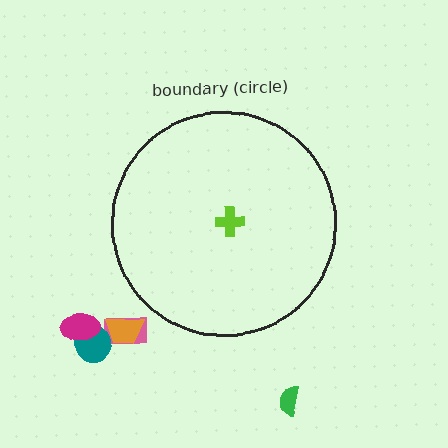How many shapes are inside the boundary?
1 inside, 5 outside.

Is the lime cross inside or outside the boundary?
Inside.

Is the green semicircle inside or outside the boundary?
Outside.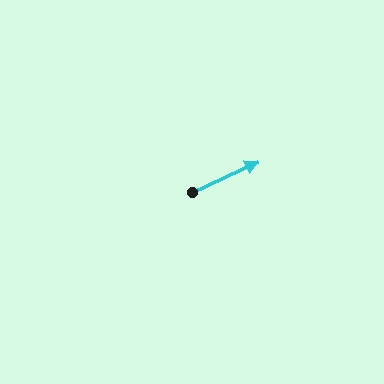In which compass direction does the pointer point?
Northeast.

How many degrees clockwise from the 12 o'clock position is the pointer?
Approximately 66 degrees.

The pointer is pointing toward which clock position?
Roughly 2 o'clock.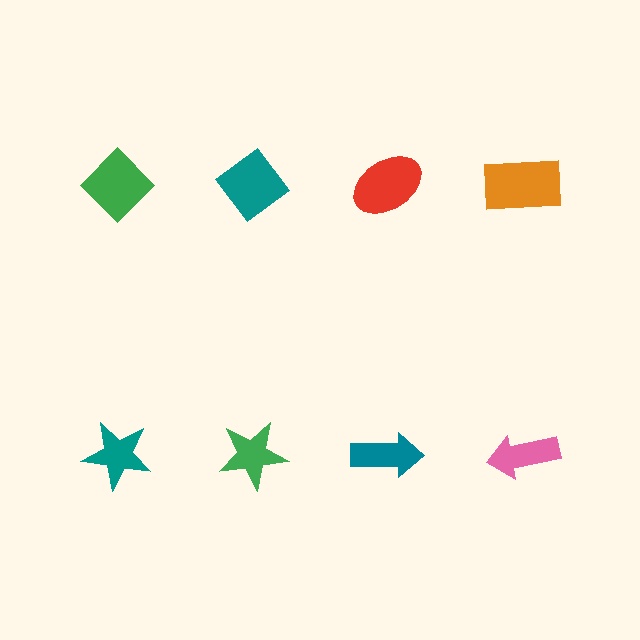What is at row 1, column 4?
An orange rectangle.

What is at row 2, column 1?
A teal star.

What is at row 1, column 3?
A red ellipse.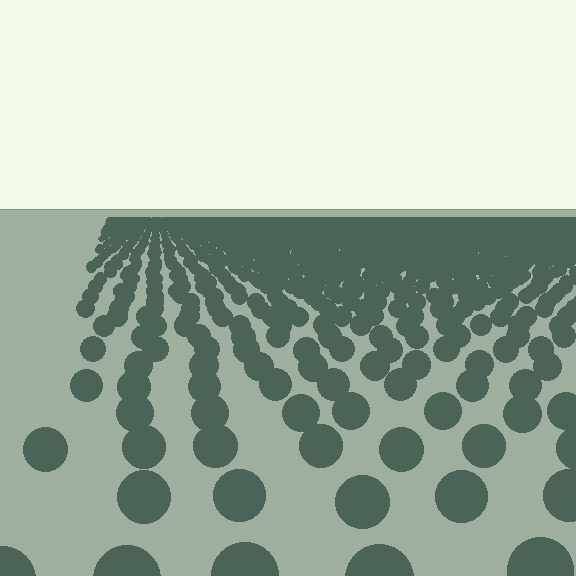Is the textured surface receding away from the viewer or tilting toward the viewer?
The surface is receding away from the viewer. Texture elements get smaller and denser toward the top.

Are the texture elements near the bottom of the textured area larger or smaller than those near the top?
Larger. Near the bottom, elements are closer to the viewer and appear at a bigger on-screen size.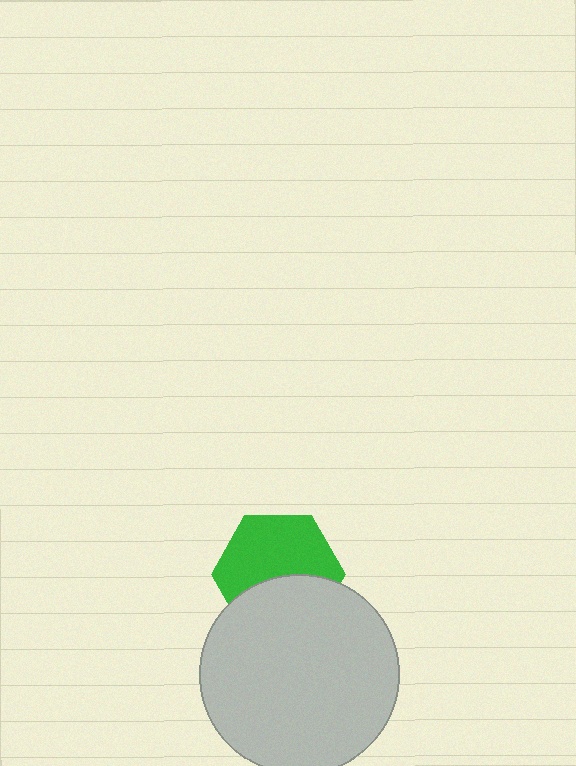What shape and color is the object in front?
The object in front is a light gray circle.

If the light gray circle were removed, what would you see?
You would see the complete green hexagon.